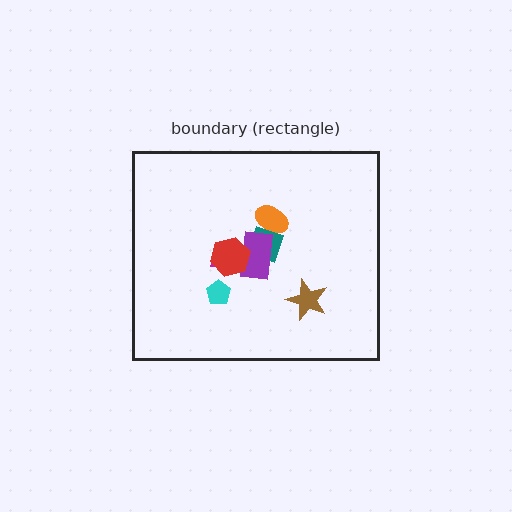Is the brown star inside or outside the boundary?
Inside.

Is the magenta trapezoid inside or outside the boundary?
Inside.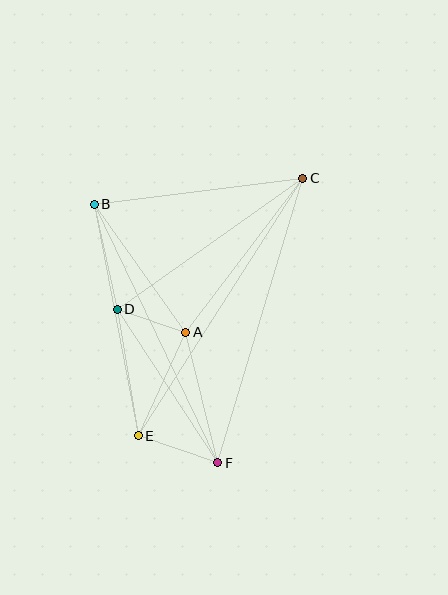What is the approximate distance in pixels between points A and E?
The distance between A and E is approximately 114 pixels.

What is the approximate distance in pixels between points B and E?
The distance between B and E is approximately 236 pixels.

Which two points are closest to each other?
Points A and D are closest to each other.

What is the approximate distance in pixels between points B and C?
The distance between B and C is approximately 210 pixels.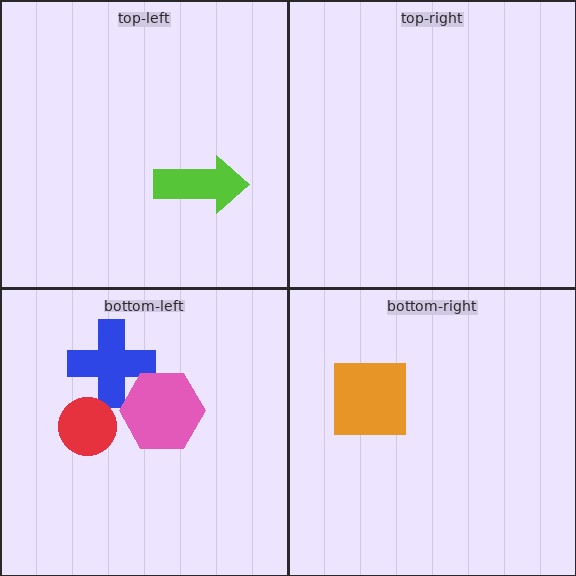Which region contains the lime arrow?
The top-left region.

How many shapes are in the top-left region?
1.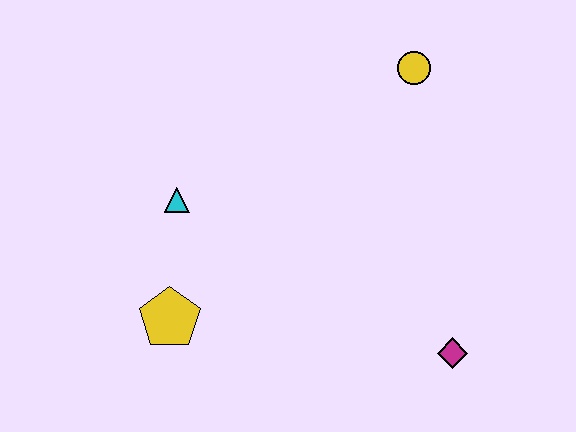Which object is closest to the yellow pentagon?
The cyan triangle is closest to the yellow pentagon.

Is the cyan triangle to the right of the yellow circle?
No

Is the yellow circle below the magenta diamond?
No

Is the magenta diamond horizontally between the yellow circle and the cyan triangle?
No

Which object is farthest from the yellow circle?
The yellow pentagon is farthest from the yellow circle.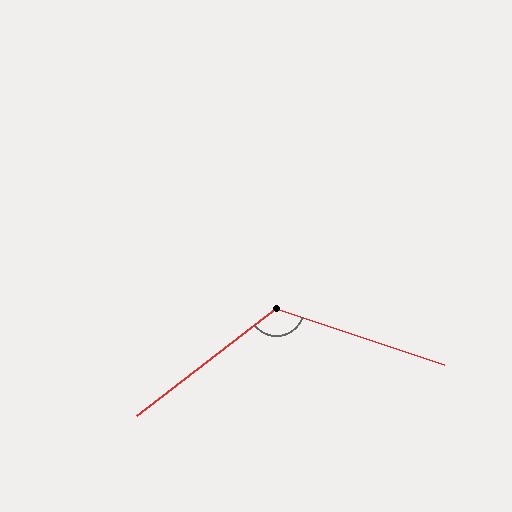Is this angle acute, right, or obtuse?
It is obtuse.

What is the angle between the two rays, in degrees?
Approximately 124 degrees.